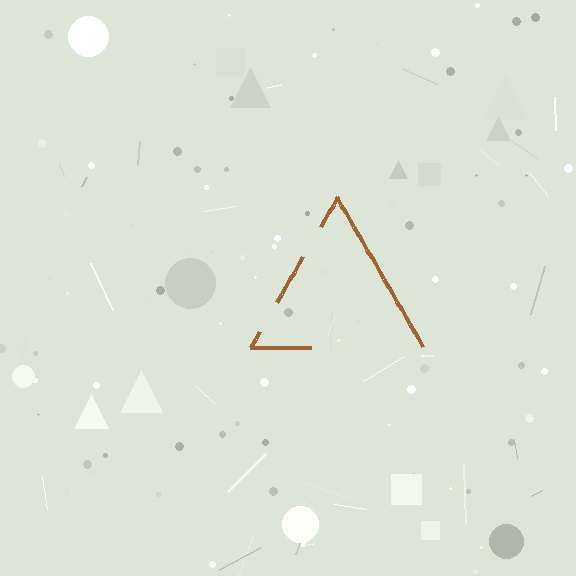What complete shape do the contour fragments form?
The contour fragments form a triangle.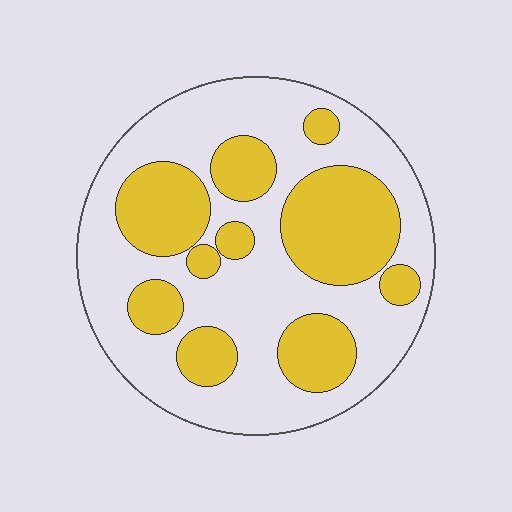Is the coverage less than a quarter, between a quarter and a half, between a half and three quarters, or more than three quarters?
Between a quarter and a half.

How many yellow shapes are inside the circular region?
10.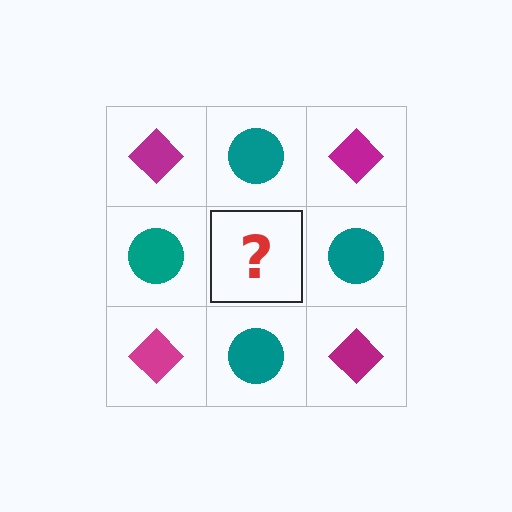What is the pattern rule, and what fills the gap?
The rule is that it alternates magenta diamond and teal circle in a checkerboard pattern. The gap should be filled with a magenta diamond.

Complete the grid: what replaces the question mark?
The question mark should be replaced with a magenta diamond.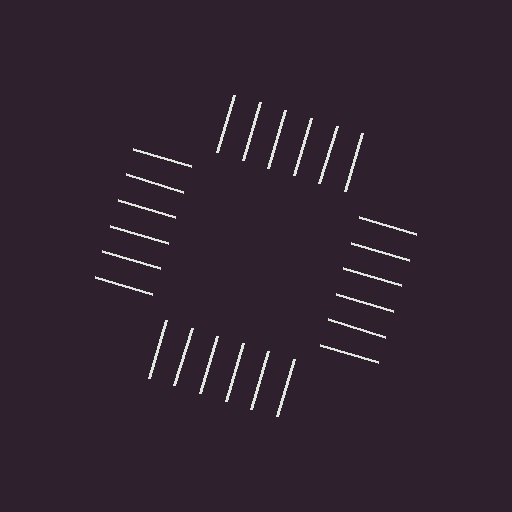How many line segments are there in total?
24 — 6 along each of the 4 edges.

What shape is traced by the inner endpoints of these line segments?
An illusory square — the line segments terminate on its edges but no continuous stroke is drawn.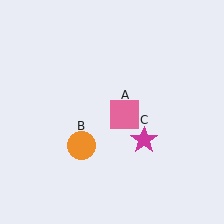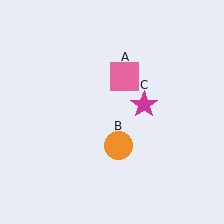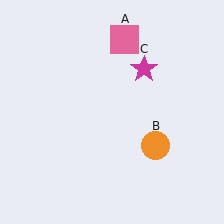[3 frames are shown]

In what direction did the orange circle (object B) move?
The orange circle (object B) moved right.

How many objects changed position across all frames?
3 objects changed position: pink square (object A), orange circle (object B), magenta star (object C).